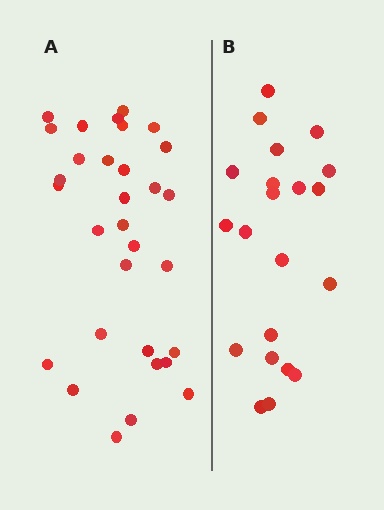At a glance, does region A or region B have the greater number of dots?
Region A (the left region) has more dots.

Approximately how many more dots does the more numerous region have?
Region A has roughly 10 or so more dots than region B.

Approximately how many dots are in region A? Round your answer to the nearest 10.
About 30 dots. (The exact count is 31, which rounds to 30.)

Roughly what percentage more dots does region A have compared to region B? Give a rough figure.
About 50% more.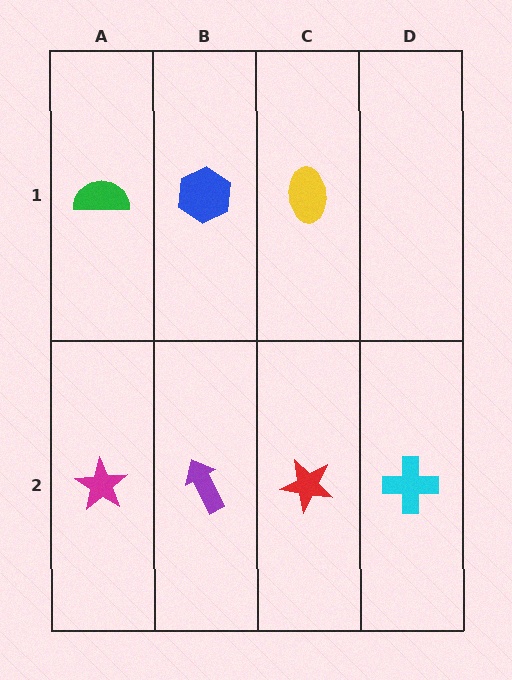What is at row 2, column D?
A cyan cross.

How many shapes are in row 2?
4 shapes.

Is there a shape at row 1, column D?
No, that cell is empty.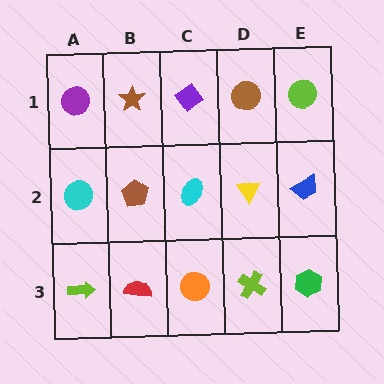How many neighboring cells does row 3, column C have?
3.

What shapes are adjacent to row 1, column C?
A cyan ellipse (row 2, column C), a brown star (row 1, column B), a brown circle (row 1, column D).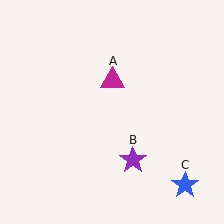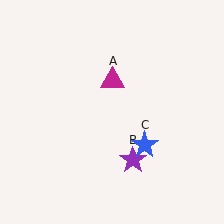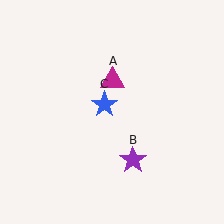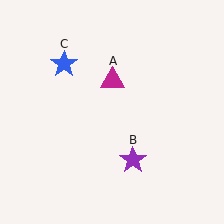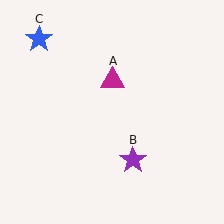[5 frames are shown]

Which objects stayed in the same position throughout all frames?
Magenta triangle (object A) and purple star (object B) remained stationary.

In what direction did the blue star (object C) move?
The blue star (object C) moved up and to the left.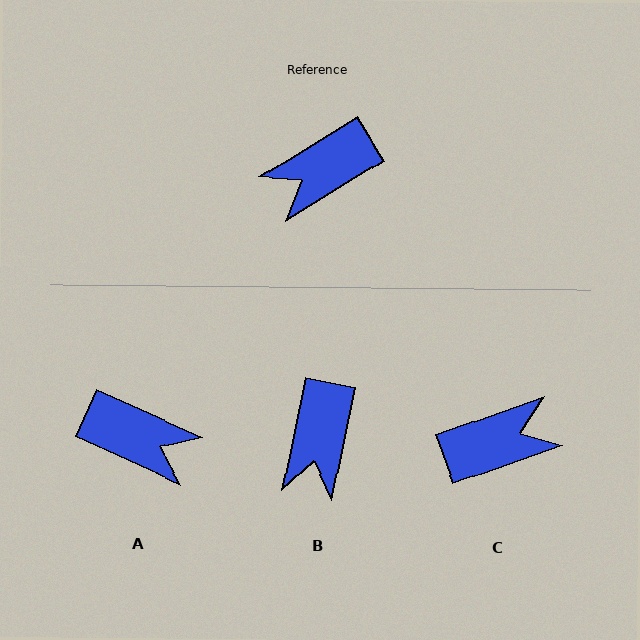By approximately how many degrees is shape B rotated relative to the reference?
Approximately 47 degrees counter-clockwise.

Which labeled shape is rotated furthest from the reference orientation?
C, about 168 degrees away.